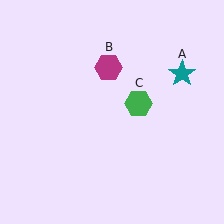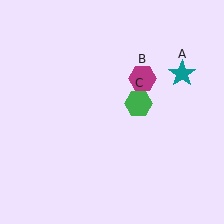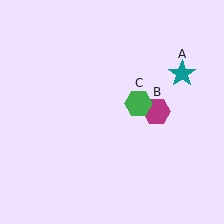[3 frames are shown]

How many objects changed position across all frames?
1 object changed position: magenta hexagon (object B).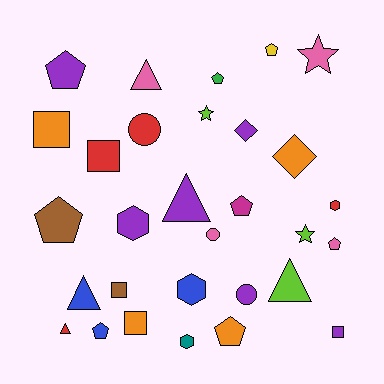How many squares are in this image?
There are 5 squares.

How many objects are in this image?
There are 30 objects.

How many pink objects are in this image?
There are 4 pink objects.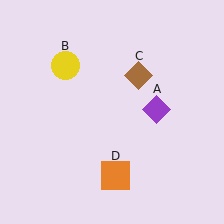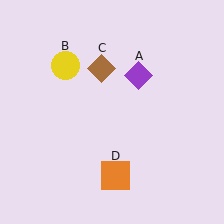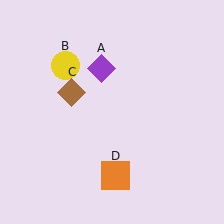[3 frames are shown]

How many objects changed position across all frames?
2 objects changed position: purple diamond (object A), brown diamond (object C).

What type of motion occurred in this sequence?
The purple diamond (object A), brown diamond (object C) rotated counterclockwise around the center of the scene.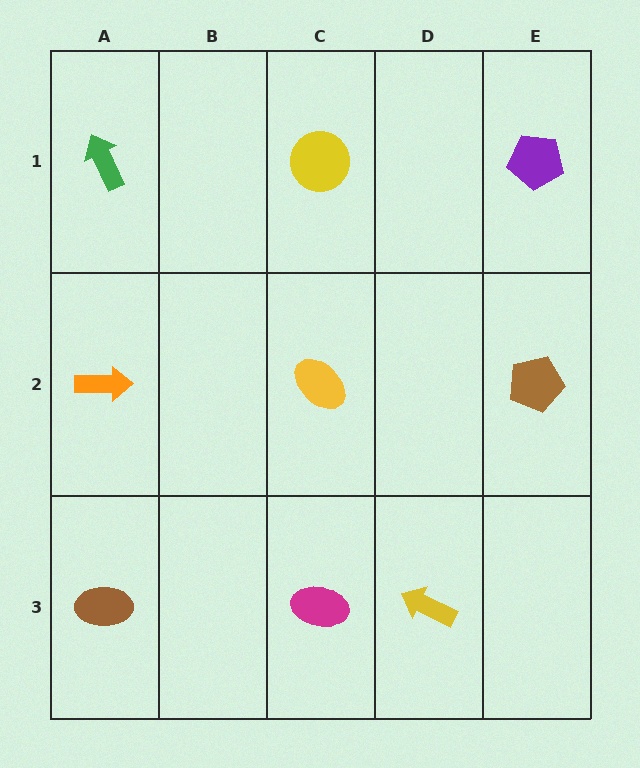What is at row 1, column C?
A yellow circle.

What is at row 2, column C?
A yellow ellipse.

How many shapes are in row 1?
3 shapes.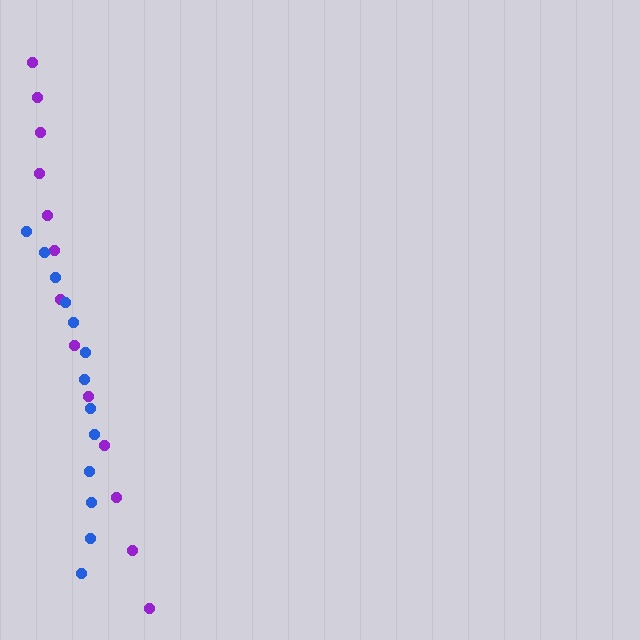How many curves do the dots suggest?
There are 2 distinct paths.